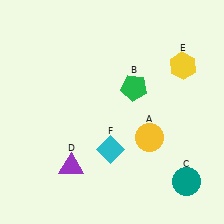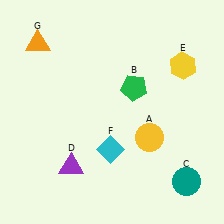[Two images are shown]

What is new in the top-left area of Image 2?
An orange triangle (G) was added in the top-left area of Image 2.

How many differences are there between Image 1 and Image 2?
There is 1 difference between the two images.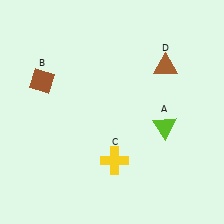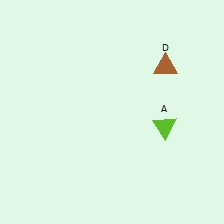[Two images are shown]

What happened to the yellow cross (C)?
The yellow cross (C) was removed in Image 2. It was in the bottom-right area of Image 1.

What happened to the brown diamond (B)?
The brown diamond (B) was removed in Image 2. It was in the top-left area of Image 1.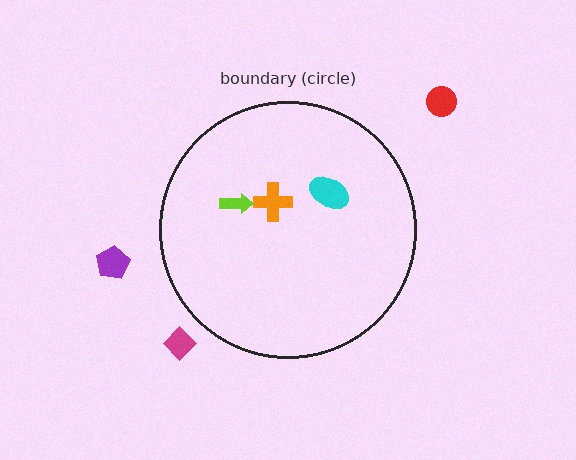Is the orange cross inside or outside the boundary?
Inside.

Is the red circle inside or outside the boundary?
Outside.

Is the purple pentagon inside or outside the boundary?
Outside.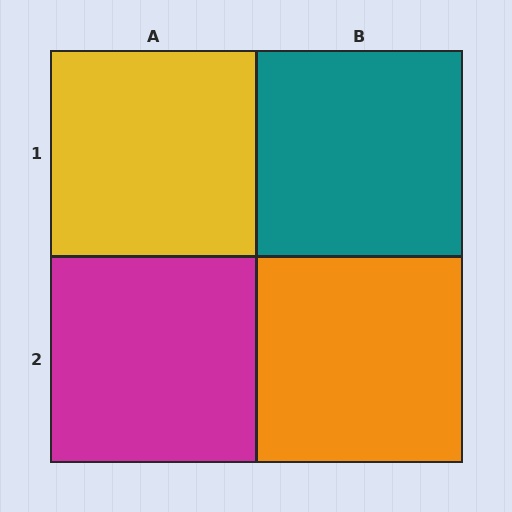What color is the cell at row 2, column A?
Magenta.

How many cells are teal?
1 cell is teal.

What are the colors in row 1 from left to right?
Yellow, teal.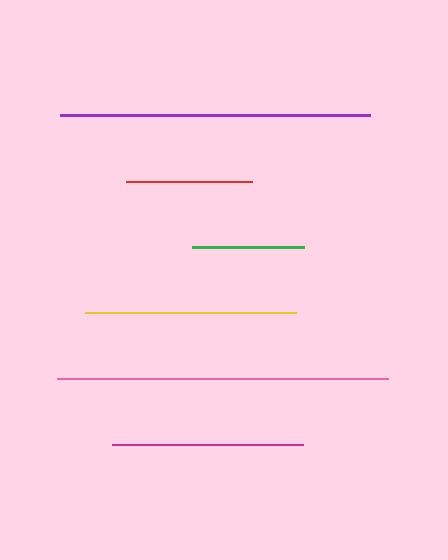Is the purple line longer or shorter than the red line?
The purple line is longer than the red line.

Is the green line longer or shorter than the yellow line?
The yellow line is longer than the green line.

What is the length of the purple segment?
The purple segment is approximately 310 pixels long.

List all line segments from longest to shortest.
From longest to shortest: pink, purple, yellow, magenta, red, green.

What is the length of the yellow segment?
The yellow segment is approximately 211 pixels long.